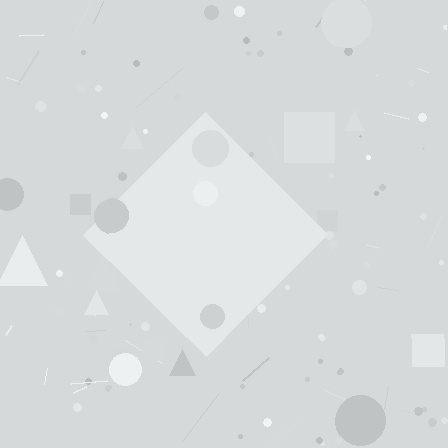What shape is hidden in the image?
A diamond is hidden in the image.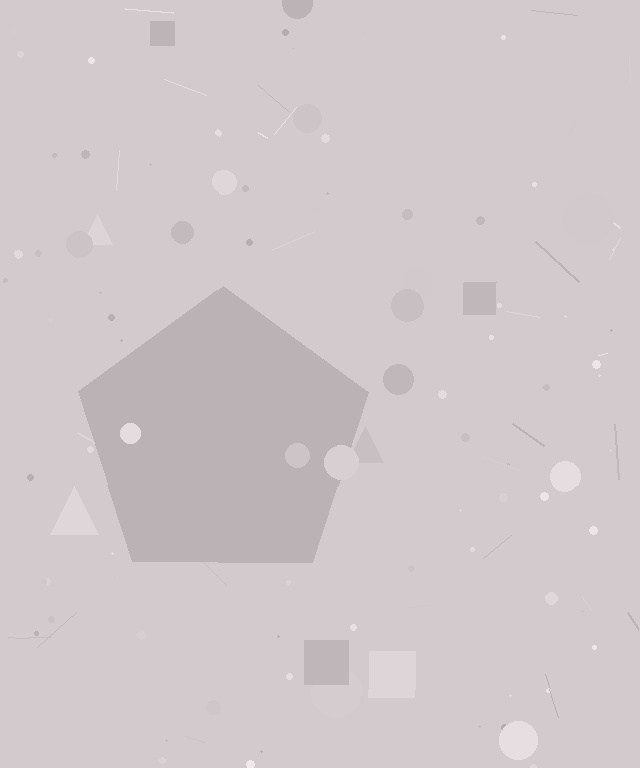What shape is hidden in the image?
A pentagon is hidden in the image.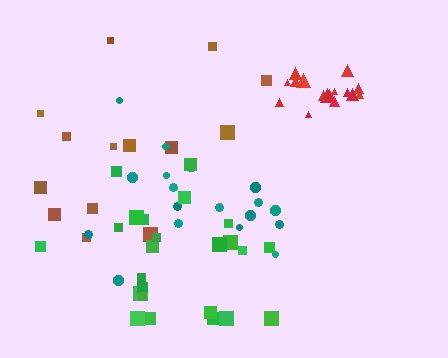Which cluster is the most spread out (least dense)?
Brown.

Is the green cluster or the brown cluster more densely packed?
Green.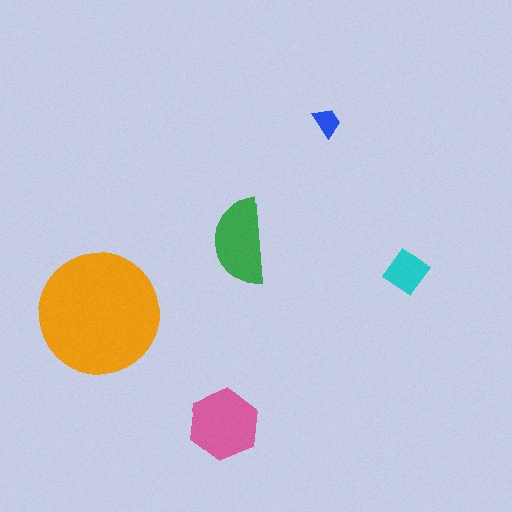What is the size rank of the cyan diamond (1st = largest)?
4th.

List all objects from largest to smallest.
The orange circle, the pink hexagon, the green semicircle, the cyan diamond, the blue trapezoid.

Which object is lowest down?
The pink hexagon is bottommost.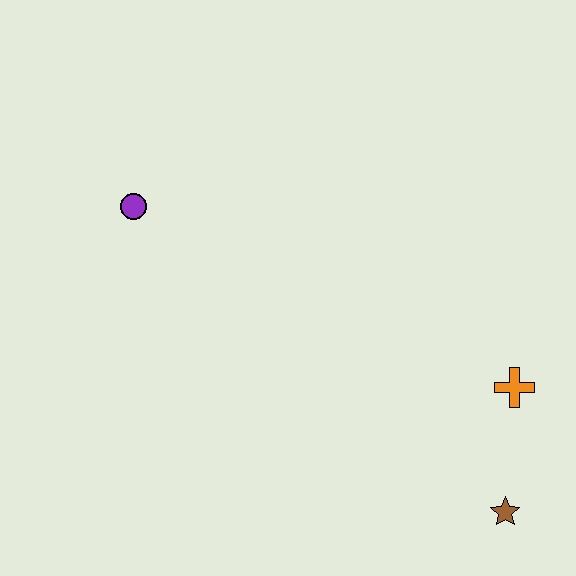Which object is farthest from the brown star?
The purple circle is farthest from the brown star.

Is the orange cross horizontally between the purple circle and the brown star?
No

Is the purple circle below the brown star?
No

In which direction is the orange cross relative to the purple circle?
The orange cross is to the right of the purple circle.